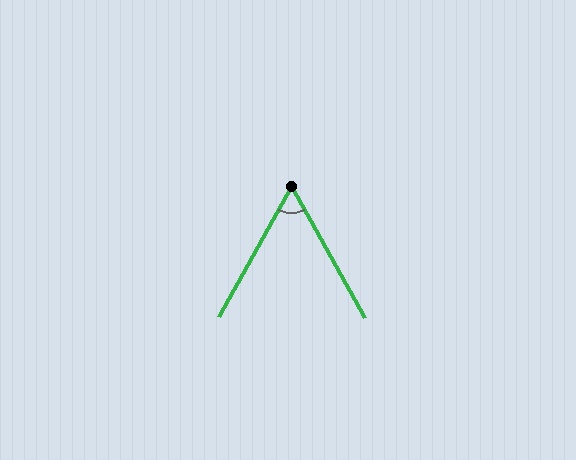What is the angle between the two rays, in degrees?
Approximately 58 degrees.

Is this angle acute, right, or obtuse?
It is acute.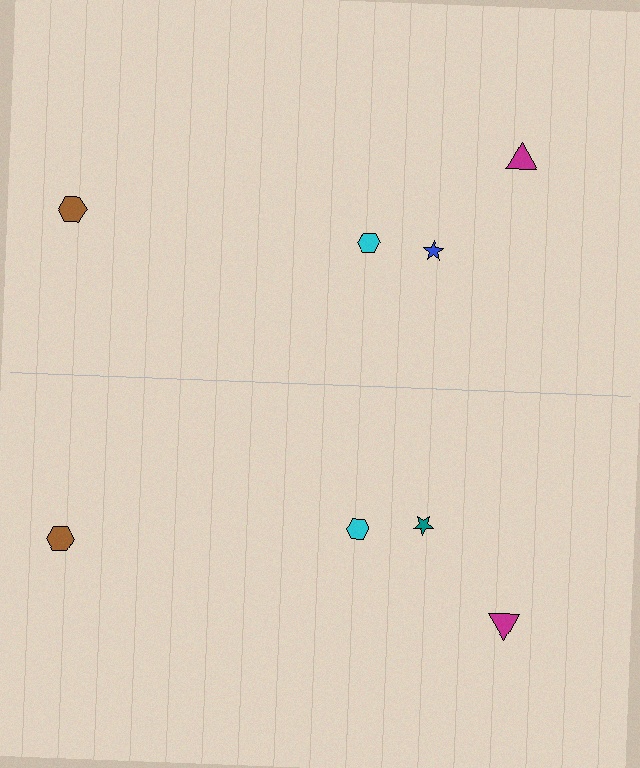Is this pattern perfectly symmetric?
No, the pattern is not perfectly symmetric. The teal star on the bottom side breaks the symmetry — its mirror counterpart is blue.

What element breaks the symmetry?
The teal star on the bottom side breaks the symmetry — its mirror counterpart is blue.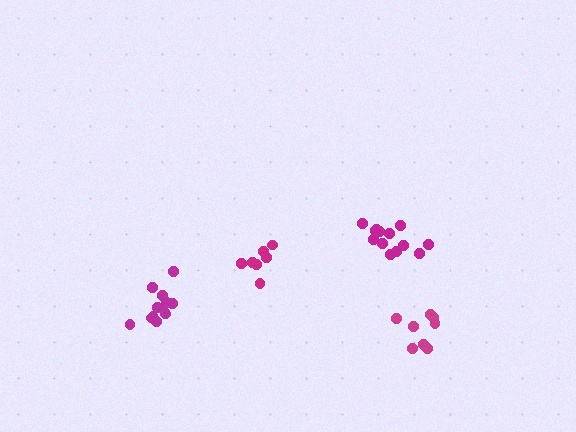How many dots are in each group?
Group 1: 13 dots, Group 2: 7 dots, Group 3: 8 dots, Group 4: 12 dots (40 total).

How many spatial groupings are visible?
There are 4 spatial groupings.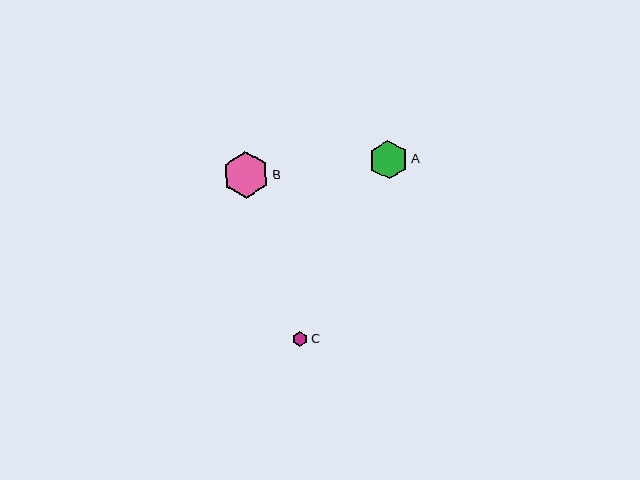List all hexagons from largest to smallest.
From largest to smallest: B, A, C.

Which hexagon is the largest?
Hexagon B is the largest with a size of approximately 47 pixels.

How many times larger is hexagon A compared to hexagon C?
Hexagon A is approximately 2.6 times the size of hexagon C.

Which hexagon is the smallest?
Hexagon C is the smallest with a size of approximately 15 pixels.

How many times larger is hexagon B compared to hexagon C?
Hexagon B is approximately 3.1 times the size of hexagon C.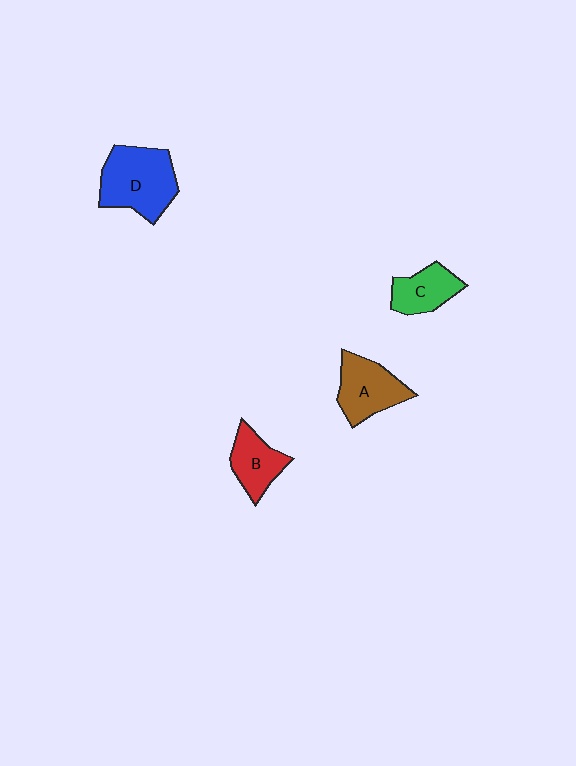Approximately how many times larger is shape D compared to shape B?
Approximately 1.7 times.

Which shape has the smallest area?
Shape C (green).